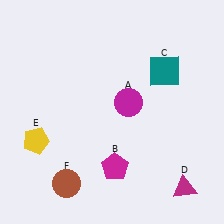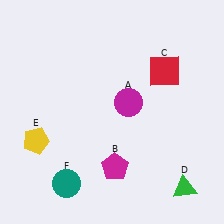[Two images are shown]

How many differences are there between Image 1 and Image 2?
There are 3 differences between the two images.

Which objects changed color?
C changed from teal to red. D changed from magenta to green. F changed from brown to teal.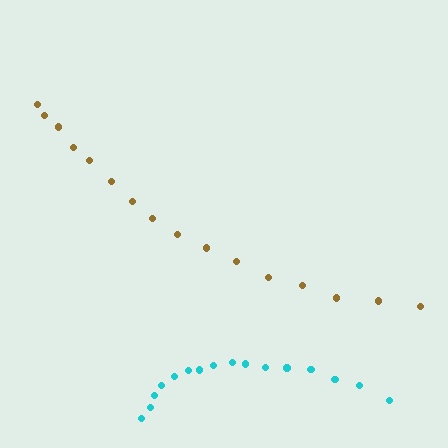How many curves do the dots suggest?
There are 2 distinct paths.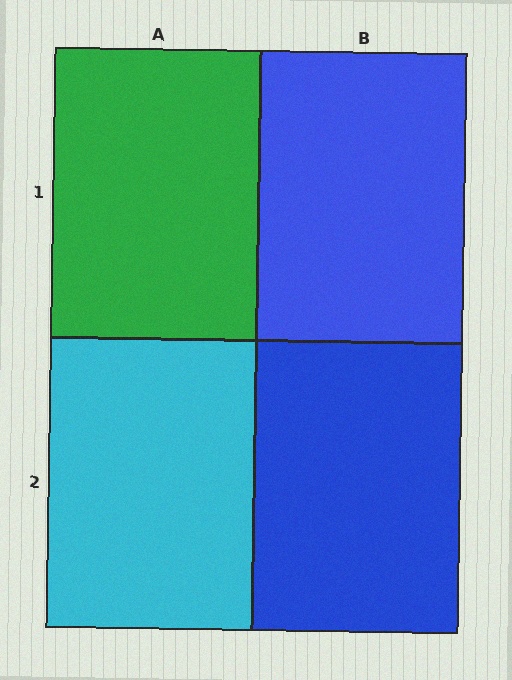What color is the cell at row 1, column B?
Blue.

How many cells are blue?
2 cells are blue.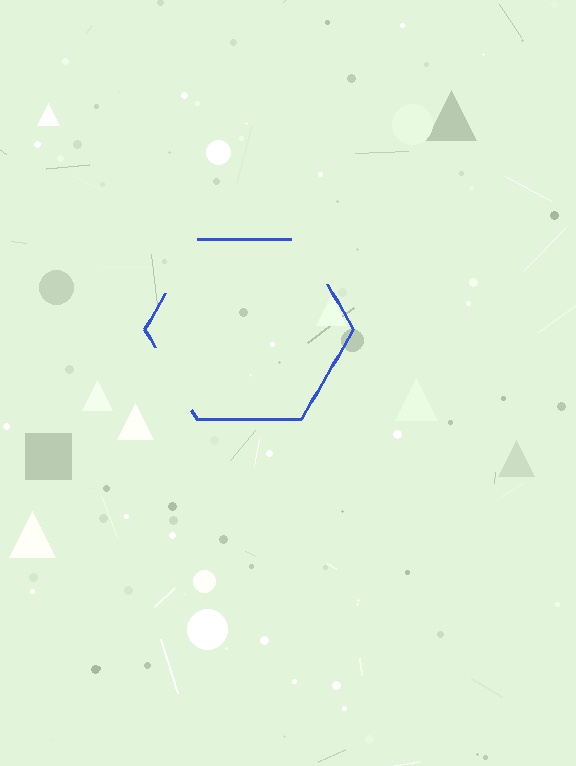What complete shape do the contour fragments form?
The contour fragments form a hexagon.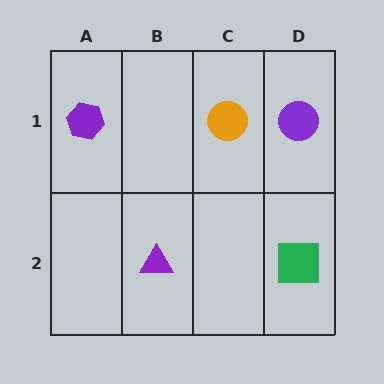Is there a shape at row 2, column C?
No, that cell is empty.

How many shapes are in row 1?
3 shapes.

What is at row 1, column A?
A purple hexagon.